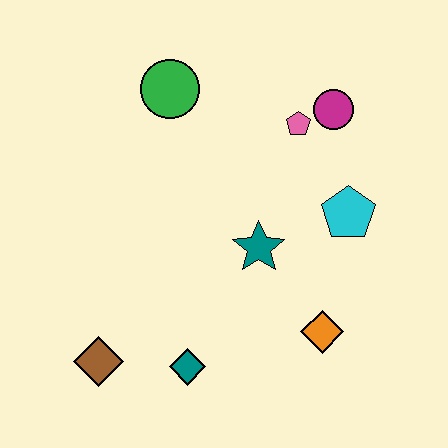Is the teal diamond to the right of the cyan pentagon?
No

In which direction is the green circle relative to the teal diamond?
The green circle is above the teal diamond.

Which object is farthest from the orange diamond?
The green circle is farthest from the orange diamond.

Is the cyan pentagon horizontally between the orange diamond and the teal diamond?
No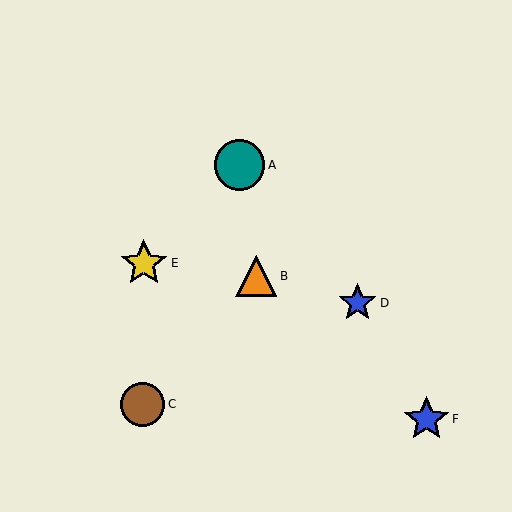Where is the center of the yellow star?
The center of the yellow star is at (144, 263).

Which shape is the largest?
The teal circle (labeled A) is the largest.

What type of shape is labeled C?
Shape C is a brown circle.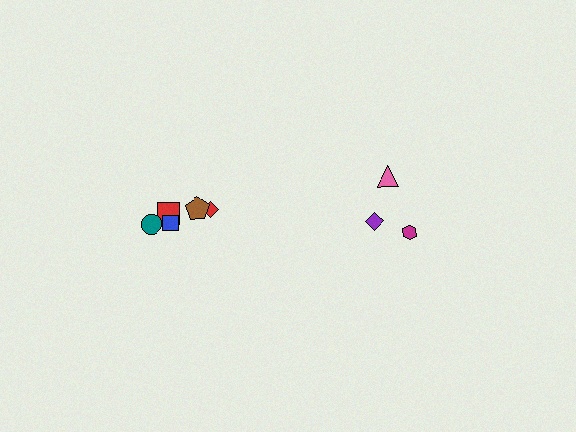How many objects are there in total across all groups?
There are 8 objects.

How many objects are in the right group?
There are 3 objects.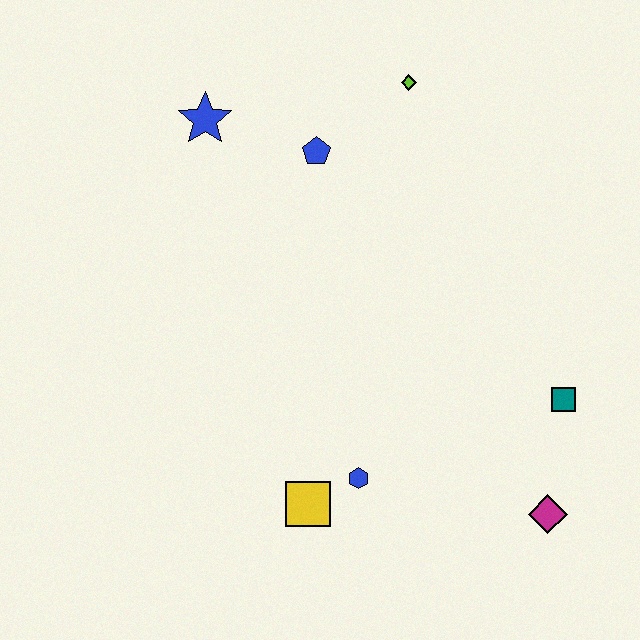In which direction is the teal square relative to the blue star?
The teal square is to the right of the blue star.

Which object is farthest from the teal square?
The blue star is farthest from the teal square.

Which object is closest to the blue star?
The blue pentagon is closest to the blue star.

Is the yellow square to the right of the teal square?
No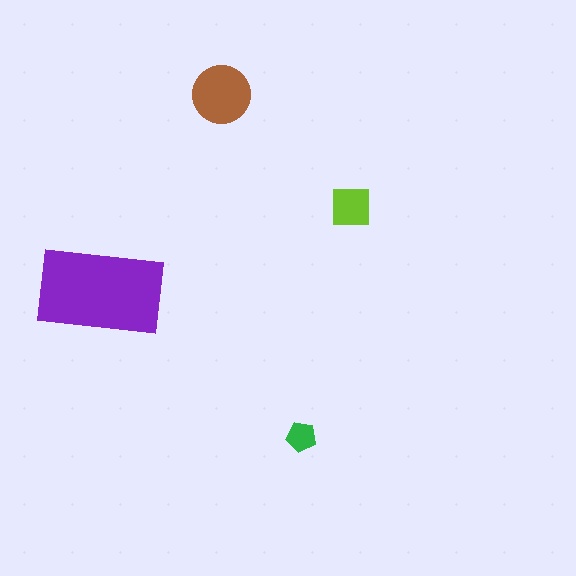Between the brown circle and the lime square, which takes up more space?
The brown circle.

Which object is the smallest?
The green pentagon.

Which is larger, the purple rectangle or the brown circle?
The purple rectangle.